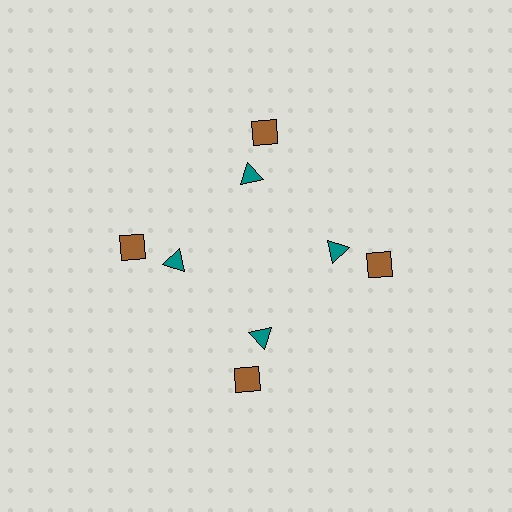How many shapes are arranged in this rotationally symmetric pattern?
There are 8 shapes, arranged in 4 groups of 2.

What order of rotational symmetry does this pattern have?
This pattern has 4-fold rotational symmetry.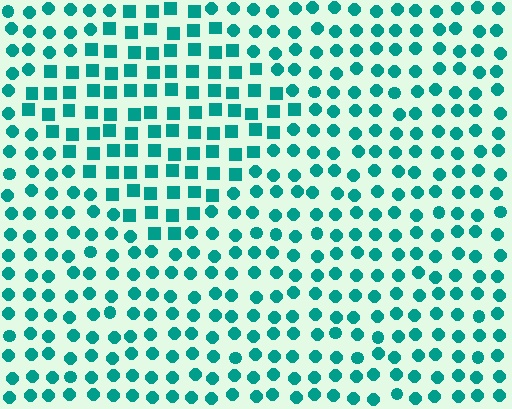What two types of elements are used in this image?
The image uses squares inside the diamond region and circles outside it.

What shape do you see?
I see a diamond.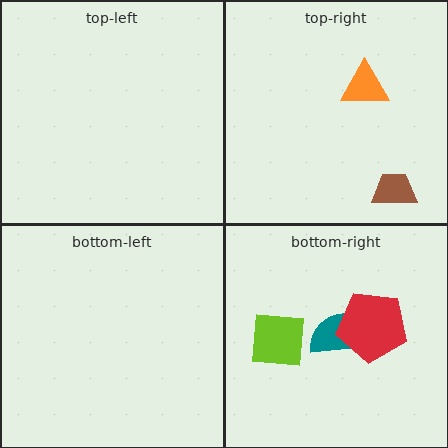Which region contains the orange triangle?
The top-right region.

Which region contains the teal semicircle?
The bottom-right region.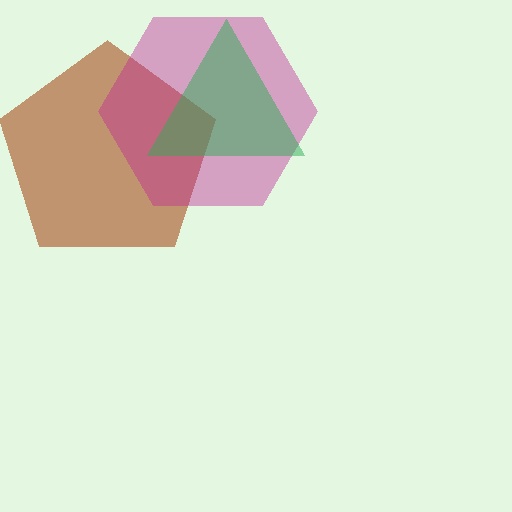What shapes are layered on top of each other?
The layered shapes are: a brown pentagon, a magenta hexagon, a green triangle.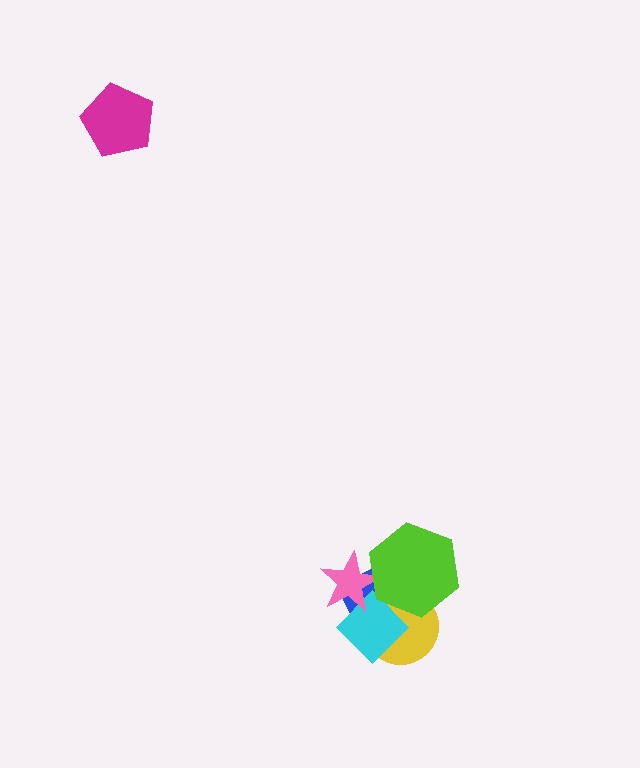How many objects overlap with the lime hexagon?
4 objects overlap with the lime hexagon.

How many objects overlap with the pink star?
3 objects overlap with the pink star.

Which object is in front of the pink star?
The lime hexagon is in front of the pink star.